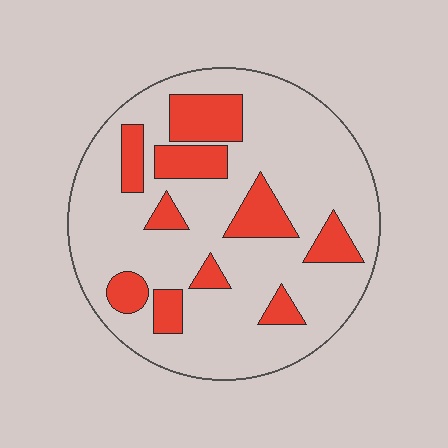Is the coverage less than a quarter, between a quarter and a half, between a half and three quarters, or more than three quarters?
Less than a quarter.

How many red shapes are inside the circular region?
10.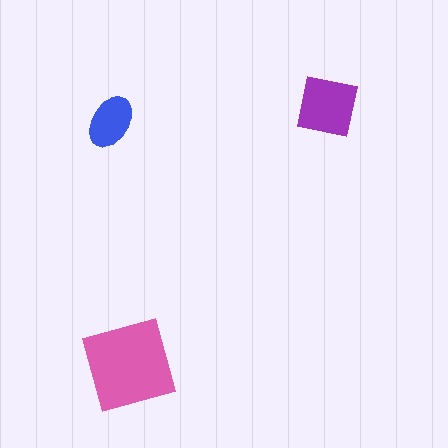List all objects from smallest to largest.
The blue ellipse, the purple square, the pink square.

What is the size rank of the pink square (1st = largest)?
1st.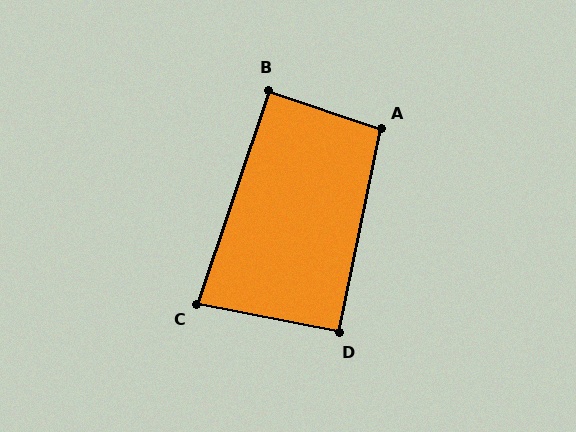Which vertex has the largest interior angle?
A, at approximately 98 degrees.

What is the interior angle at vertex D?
Approximately 90 degrees (approximately right).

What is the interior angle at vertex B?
Approximately 90 degrees (approximately right).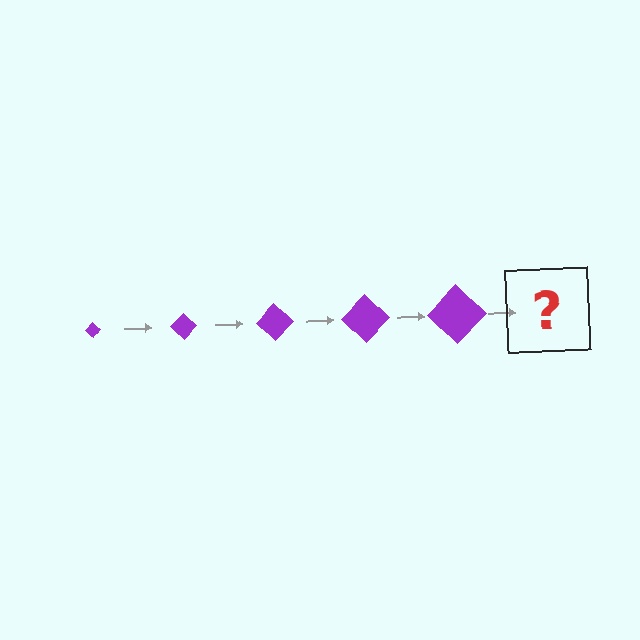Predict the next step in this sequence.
The next step is a purple diamond, larger than the previous one.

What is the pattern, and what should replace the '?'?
The pattern is that the diamond gets progressively larger each step. The '?' should be a purple diamond, larger than the previous one.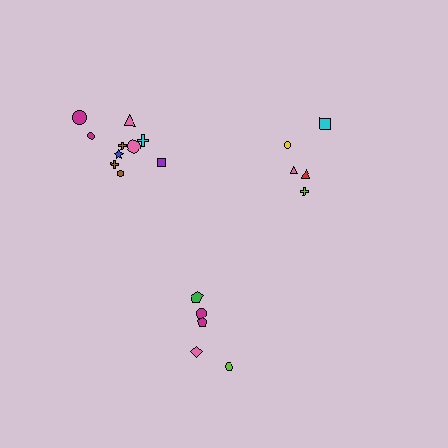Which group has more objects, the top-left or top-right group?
The top-left group.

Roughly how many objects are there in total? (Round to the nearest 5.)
Roughly 20 objects in total.